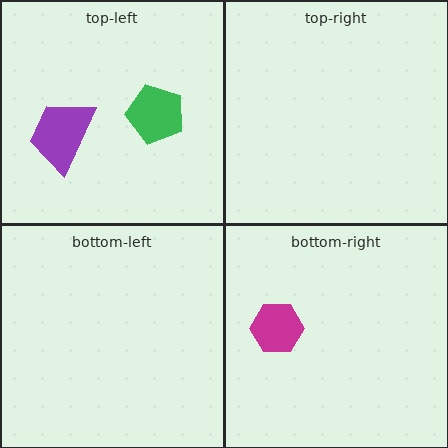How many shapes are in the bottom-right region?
1.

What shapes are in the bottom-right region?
The magenta hexagon.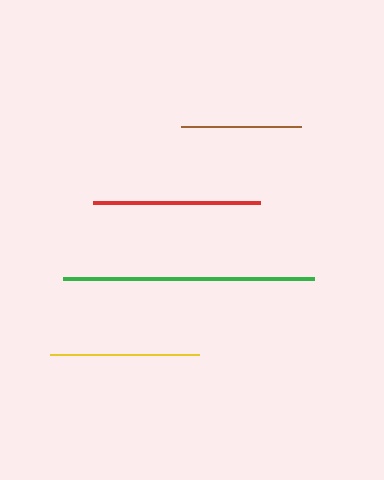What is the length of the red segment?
The red segment is approximately 166 pixels long.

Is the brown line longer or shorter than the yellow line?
The yellow line is longer than the brown line.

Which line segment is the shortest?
The brown line is the shortest at approximately 120 pixels.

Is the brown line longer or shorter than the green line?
The green line is longer than the brown line.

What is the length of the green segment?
The green segment is approximately 251 pixels long.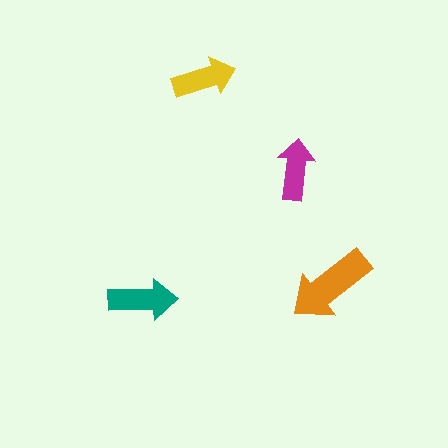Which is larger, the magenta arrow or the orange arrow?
The orange one.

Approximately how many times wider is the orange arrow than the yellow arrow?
About 1.5 times wider.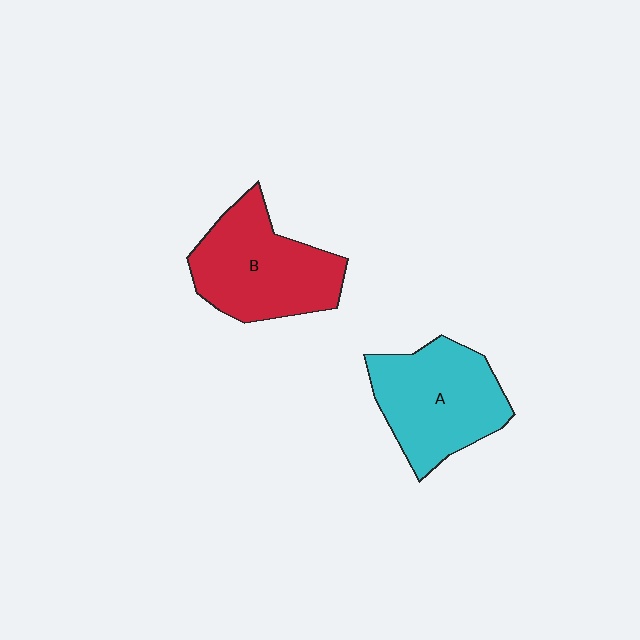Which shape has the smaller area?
Shape A (cyan).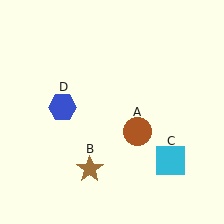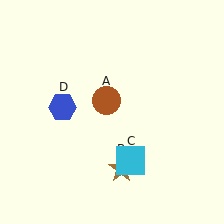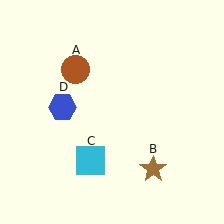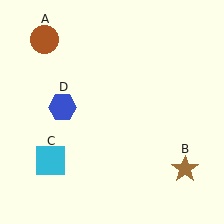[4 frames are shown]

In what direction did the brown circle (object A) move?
The brown circle (object A) moved up and to the left.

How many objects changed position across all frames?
3 objects changed position: brown circle (object A), brown star (object B), cyan square (object C).